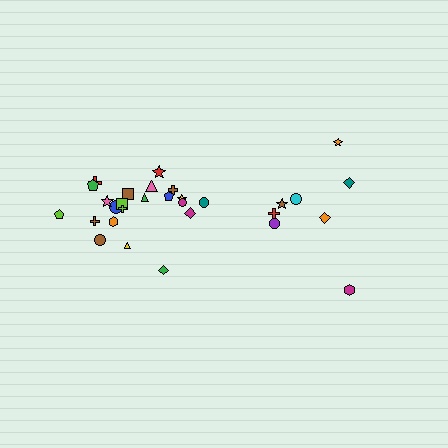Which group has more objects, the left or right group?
The left group.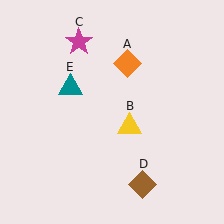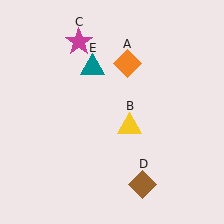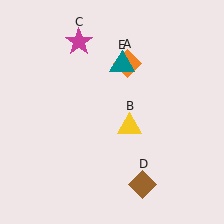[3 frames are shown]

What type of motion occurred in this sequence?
The teal triangle (object E) rotated clockwise around the center of the scene.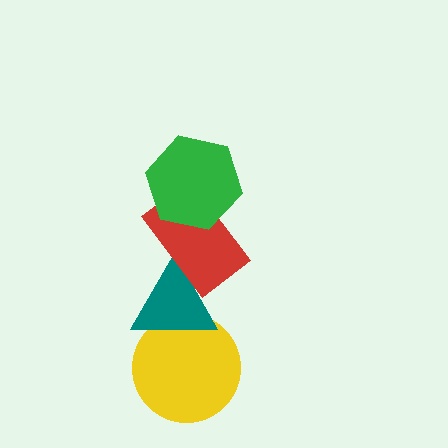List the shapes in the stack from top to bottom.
From top to bottom: the green hexagon, the red rectangle, the teal triangle, the yellow circle.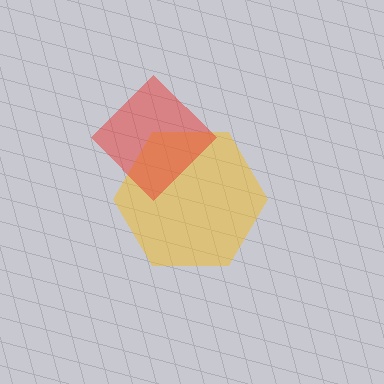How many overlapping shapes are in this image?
There are 2 overlapping shapes in the image.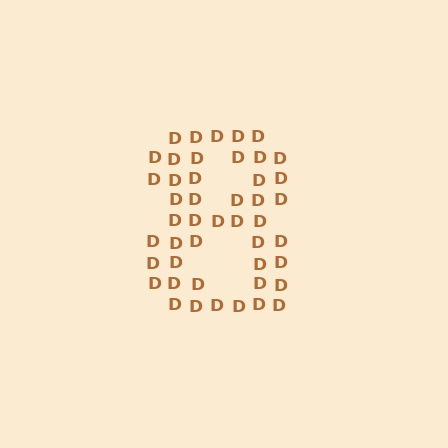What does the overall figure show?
The overall figure shows the digit 8.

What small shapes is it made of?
It is made of small letter D's.